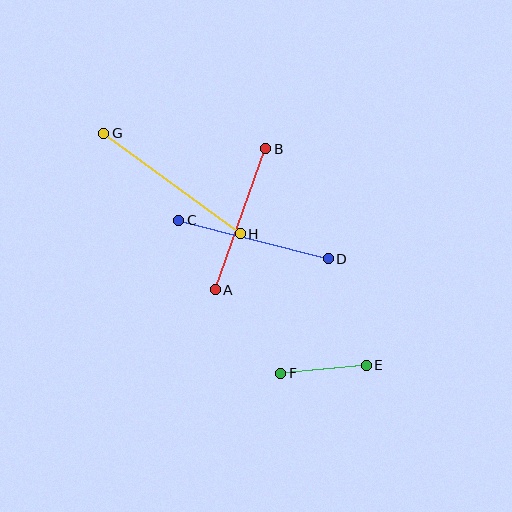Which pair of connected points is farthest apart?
Points G and H are farthest apart.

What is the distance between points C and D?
The distance is approximately 155 pixels.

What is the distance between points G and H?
The distance is approximately 170 pixels.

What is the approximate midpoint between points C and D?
The midpoint is at approximately (253, 239) pixels.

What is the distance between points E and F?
The distance is approximately 86 pixels.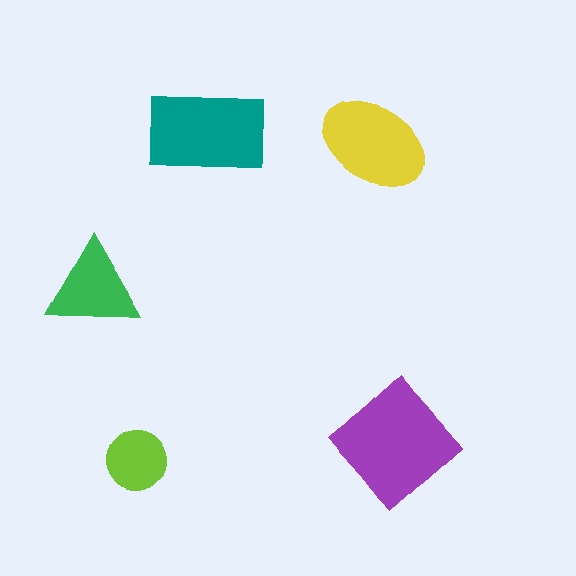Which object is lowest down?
The lime circle is bottommost.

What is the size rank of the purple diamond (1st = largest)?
1st.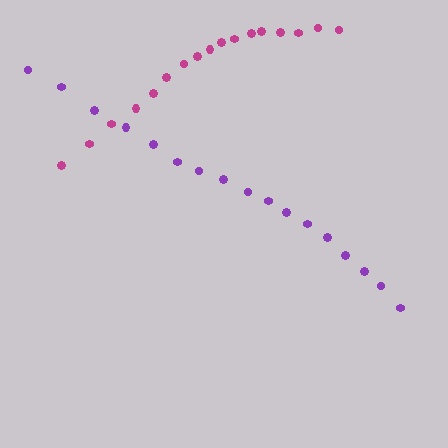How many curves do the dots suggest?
There are 2 distinct paths.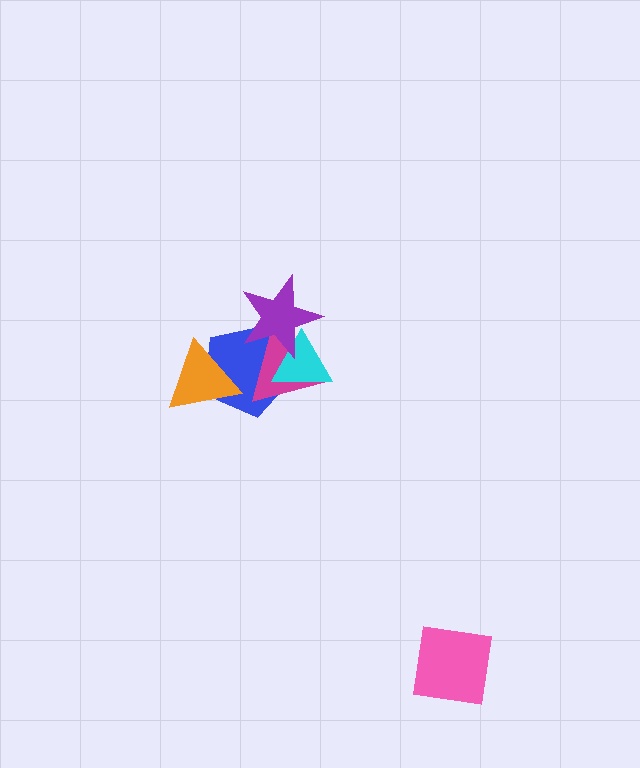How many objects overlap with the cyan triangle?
3 objects overlap with the cyan triangle.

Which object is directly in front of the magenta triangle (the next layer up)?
The cyan triangle is directly in front of the magenta triangle.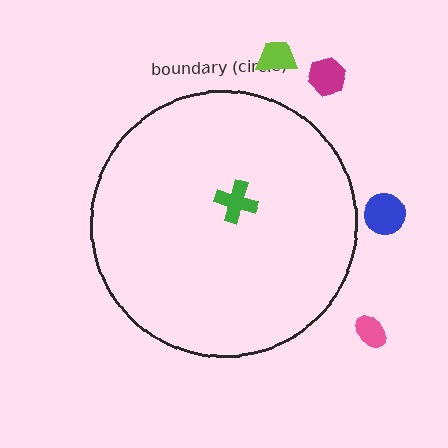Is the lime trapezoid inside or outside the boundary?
Outside.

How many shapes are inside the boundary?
1 inside, 4 outside.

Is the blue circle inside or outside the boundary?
Outside.